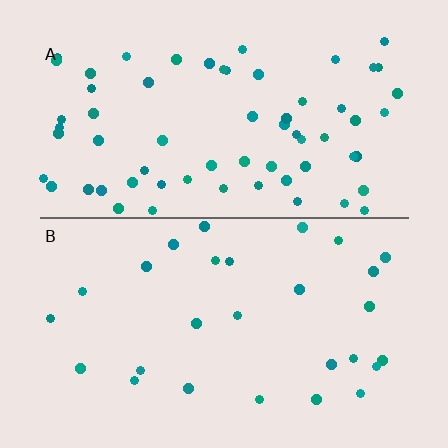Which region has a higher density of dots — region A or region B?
A (the top).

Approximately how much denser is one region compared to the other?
Approximately 2.3× — region A over region B.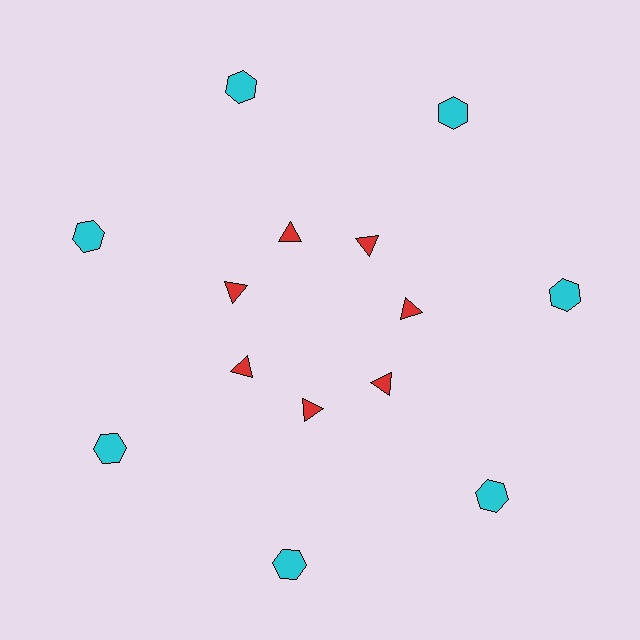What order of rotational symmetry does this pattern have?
This pattern has 7-fold rotational symmetry.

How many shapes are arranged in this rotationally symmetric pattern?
There are 14 shapes, arranged in 7 groups of 2.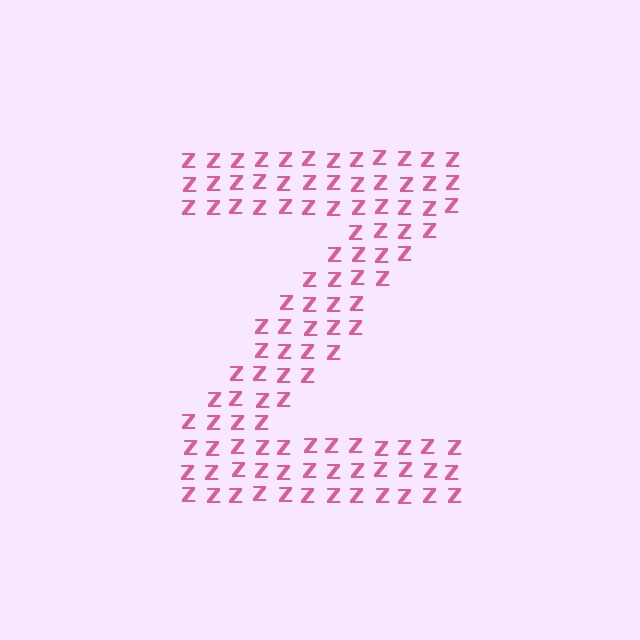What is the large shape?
The large shape is the letter Z.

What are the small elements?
The small elements are letter Z's.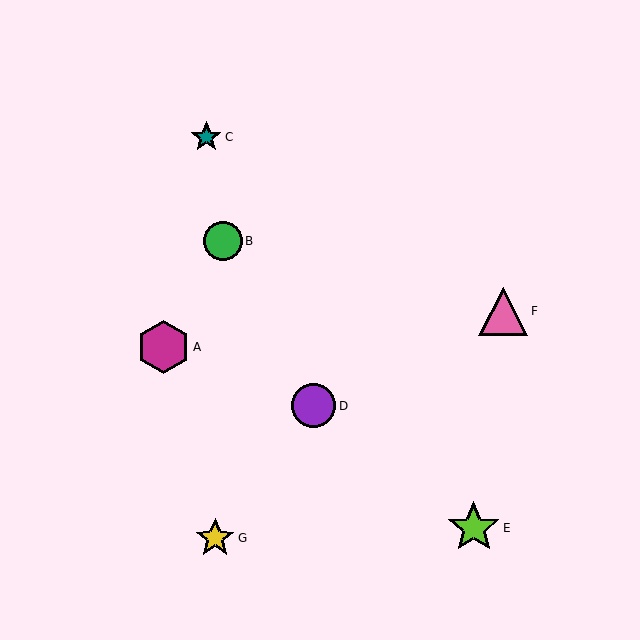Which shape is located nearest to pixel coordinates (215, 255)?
The green circle (labeled B) at (223, 241) is nearest to that location.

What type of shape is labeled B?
Shape B is a green circle.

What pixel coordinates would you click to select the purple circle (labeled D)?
Click at (314, 406) to select the purple circle D.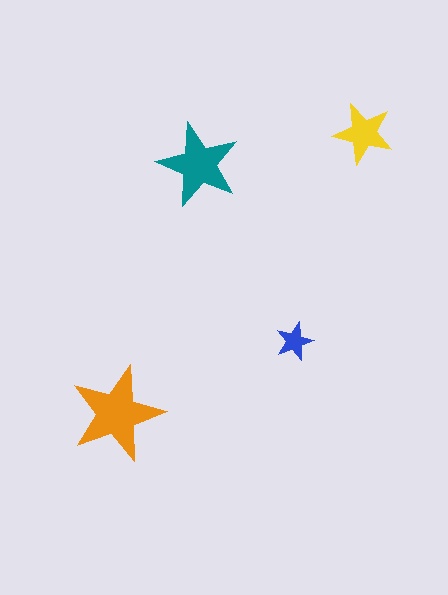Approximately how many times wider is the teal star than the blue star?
About 2 times wider.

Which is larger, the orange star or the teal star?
The orange one.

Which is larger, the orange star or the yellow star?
The orange one.